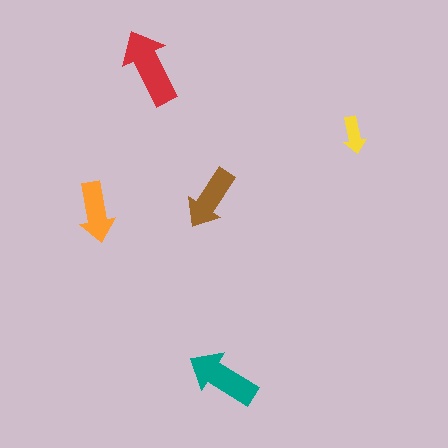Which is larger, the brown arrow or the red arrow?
The red one.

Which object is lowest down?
The teal arrow is bottommost.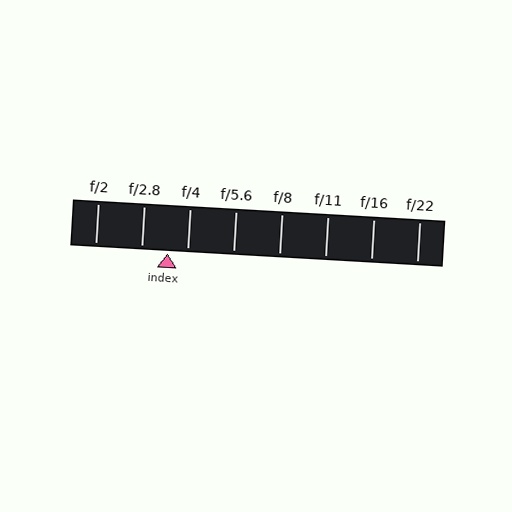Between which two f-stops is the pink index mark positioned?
The index mark is between f/2.8 and f/4.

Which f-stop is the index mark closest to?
The index mark is closest to f/4.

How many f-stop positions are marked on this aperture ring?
There are 8 f-stop positions marked.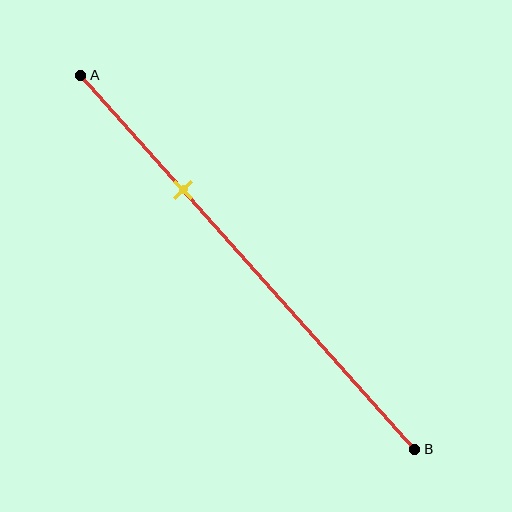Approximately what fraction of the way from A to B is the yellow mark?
The yellow mark is approximately 30% of the way from A to B.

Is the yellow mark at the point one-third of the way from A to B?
Yes, the mark is approximately at the one-third point.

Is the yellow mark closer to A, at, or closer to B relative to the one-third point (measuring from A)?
The yellow mark is approximately at the one-third point of segment AB.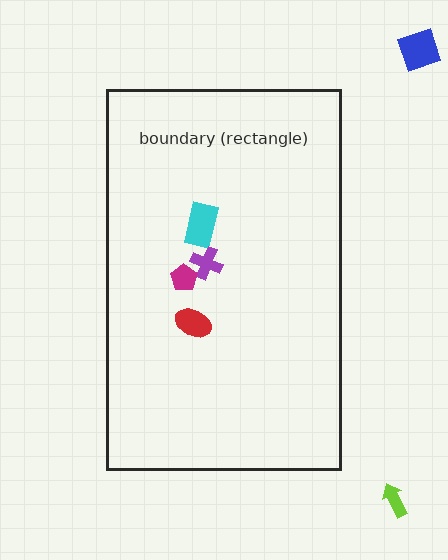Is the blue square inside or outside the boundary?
Outside.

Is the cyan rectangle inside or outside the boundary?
Inside.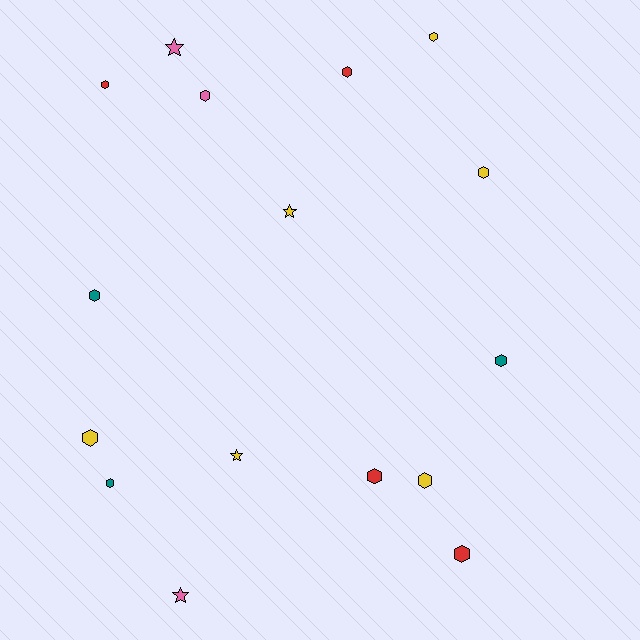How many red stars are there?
There are no red stars.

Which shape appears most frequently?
Hexagon, with 12 objects.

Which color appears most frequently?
Yellow, with 6 objects.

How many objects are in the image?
There are 16 objects.